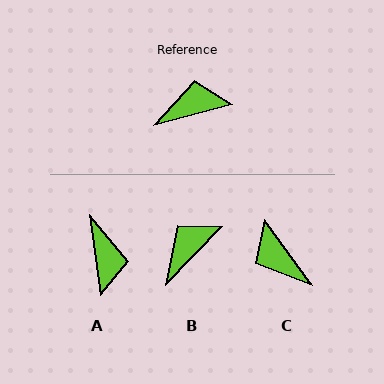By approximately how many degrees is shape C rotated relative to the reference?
Approximately 111 degrees counter-clockwise.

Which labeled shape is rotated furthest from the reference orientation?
C, about 111 degrees away.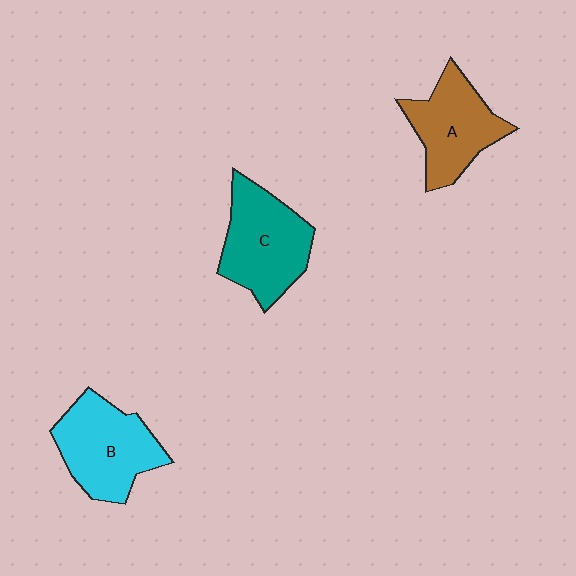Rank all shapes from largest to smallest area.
From largest to smallest: C (teal), B (cyan), A (brown).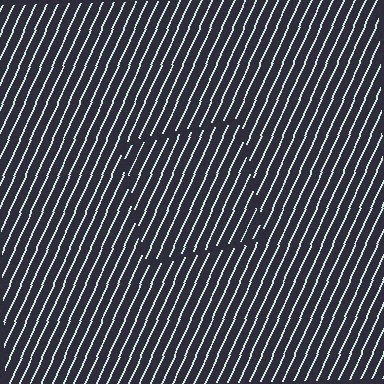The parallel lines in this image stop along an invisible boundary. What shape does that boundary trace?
An illusory square. The interior of the shape contains the same grating, shifted by half a period — the contour is defined by the phase discontinuity where line-ends from the inner and outer gratings abut.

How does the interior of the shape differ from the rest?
The interior of the shape contains the same grating, shifted by half a period — the contour is defined by the phase discontinuity where line-ends from the inner and outer gratings abut.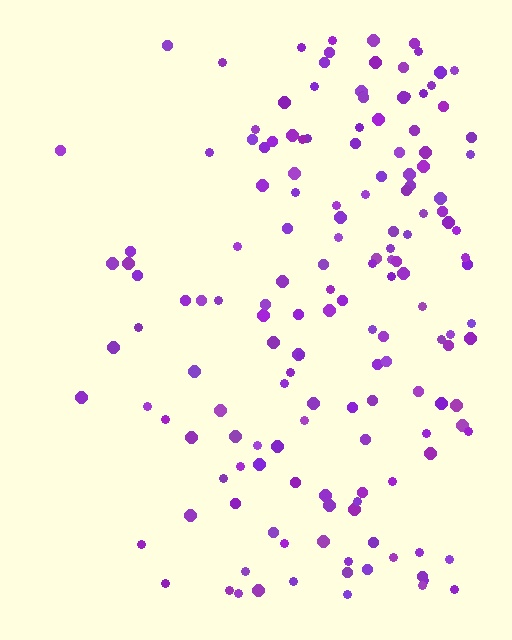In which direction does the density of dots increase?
From left to right, with the right side densest.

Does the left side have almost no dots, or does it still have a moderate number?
Still a moderate number, just noticeably fewer than the right.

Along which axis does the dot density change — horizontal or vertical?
Horizontal.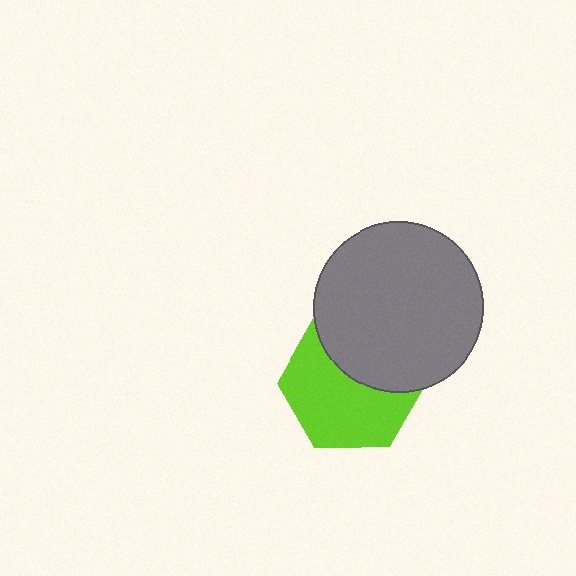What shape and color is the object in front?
The object in front is a gray circle.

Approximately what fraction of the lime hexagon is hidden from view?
Roughly 39% of the lime hexagon is hidden behind the gray circle.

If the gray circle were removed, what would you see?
You would see the complete lime hexagon.